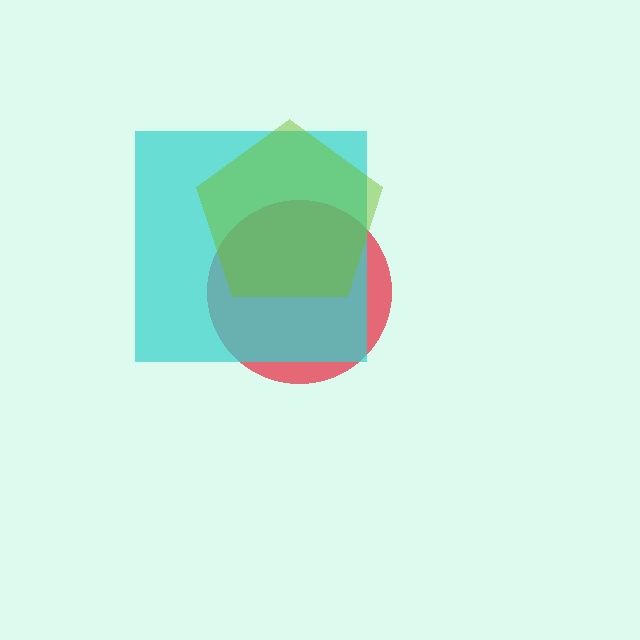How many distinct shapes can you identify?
There are 3 distinct shapes: a red circle, a cyan square, a lime pentagon.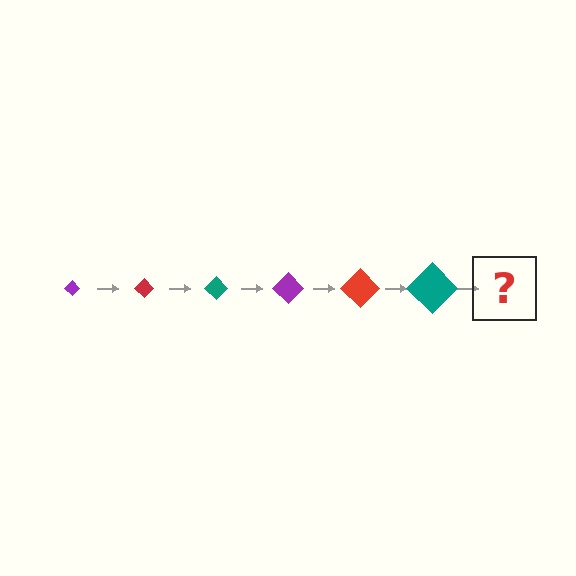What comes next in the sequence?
The next element should be a purple diamond, larger than the previous one.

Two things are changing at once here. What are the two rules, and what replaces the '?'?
The two rules are that the diamond grows larger each step and the color cycles through purple, red, and teal. The '?' should be a purple diamond, larger than the previous one.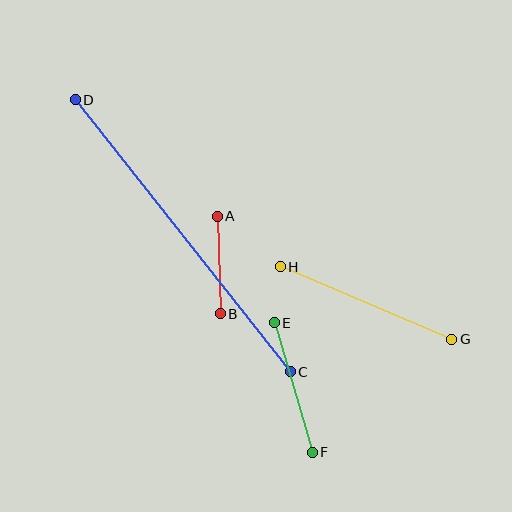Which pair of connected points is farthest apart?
Points C and D are farthest apart.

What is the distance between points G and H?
The distance is approximately 186 pixels.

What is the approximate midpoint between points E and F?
The midpoint is at approximately (293, 388) pixels.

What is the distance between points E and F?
The distance is approximately 135 pixels.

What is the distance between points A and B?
The distance is approximately 98 pixels.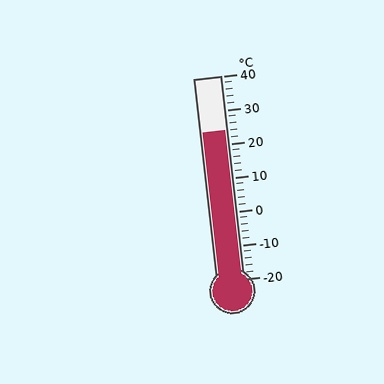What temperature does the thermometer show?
The thermometer shows approximately 24°C.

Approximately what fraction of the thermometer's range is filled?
The thermometer is filled to approximately 75% of its range.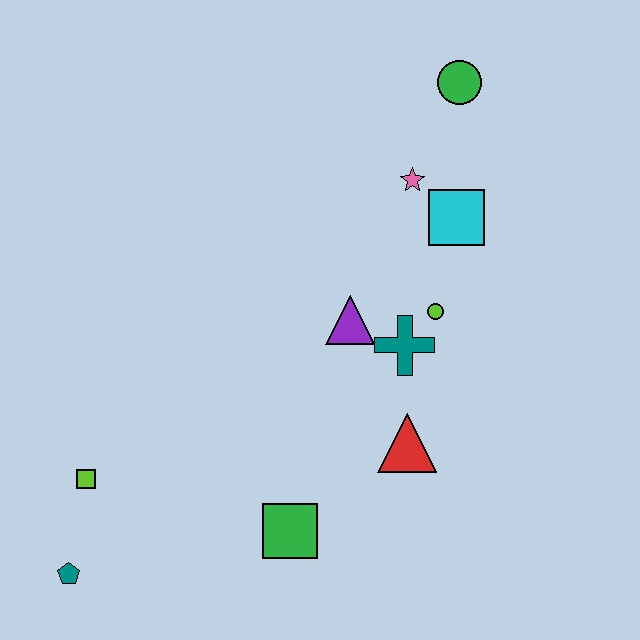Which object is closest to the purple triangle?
The teal cross is closest to the purple triangle.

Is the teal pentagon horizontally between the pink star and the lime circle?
No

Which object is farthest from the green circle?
The teal pentagon is farthest from the green circle.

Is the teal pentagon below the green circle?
Yes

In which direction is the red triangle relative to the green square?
The red triangle is to the right of the green square.